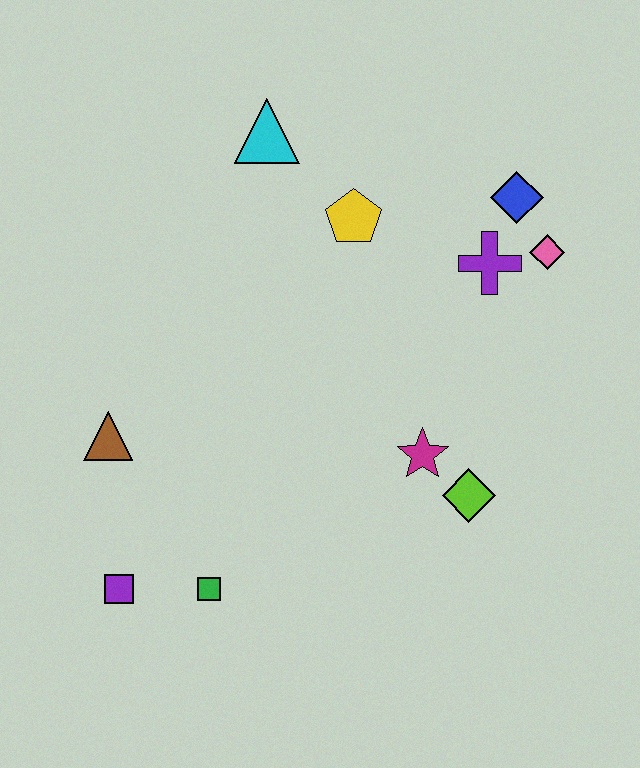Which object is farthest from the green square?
The blue diamond is farthest from the green square.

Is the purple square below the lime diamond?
Yes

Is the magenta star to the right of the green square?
Yes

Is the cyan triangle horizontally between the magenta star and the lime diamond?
No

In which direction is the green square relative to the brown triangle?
The green square is below the brown triangle.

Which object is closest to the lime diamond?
The magenta star is closest to the lime diamond.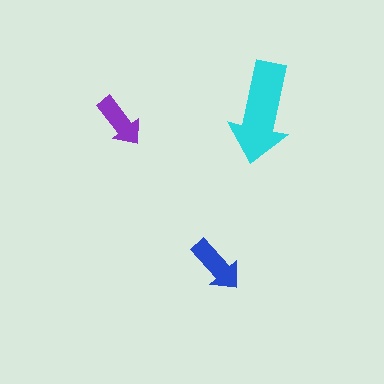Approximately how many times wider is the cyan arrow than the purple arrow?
About 2 times wider.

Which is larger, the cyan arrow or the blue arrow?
The cyan one.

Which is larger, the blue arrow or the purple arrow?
The blue one.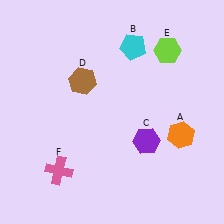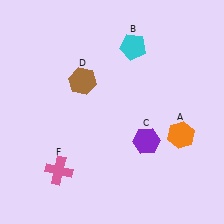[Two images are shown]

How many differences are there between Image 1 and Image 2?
There is 1 difference between the two images.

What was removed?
The lime hexagon (E) was removed in Image 2.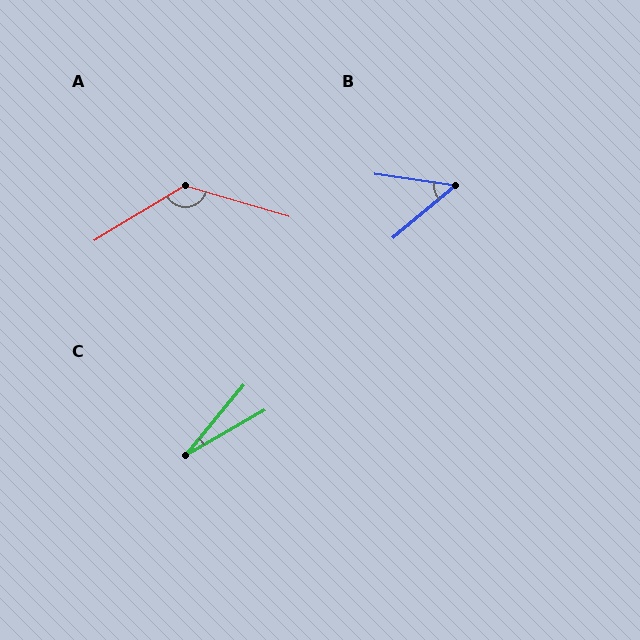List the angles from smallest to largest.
C (21°), B (48°), A (132°).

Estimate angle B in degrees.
Approximately 48 degrees.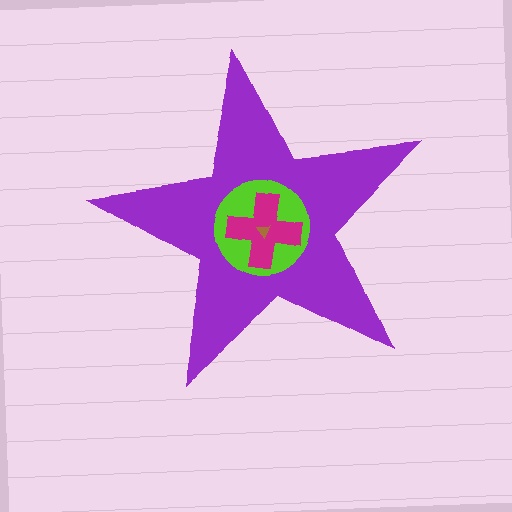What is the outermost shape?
The purple star.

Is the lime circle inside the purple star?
Yes.